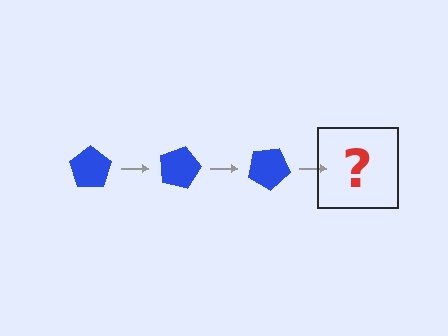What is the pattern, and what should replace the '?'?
The pattern is that the pentagon rotates 15 degrees each step. The '?' should be a blue pentagon rotated 45 degrees.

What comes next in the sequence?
The next element should be a blue pentagon rotated 45 degrees.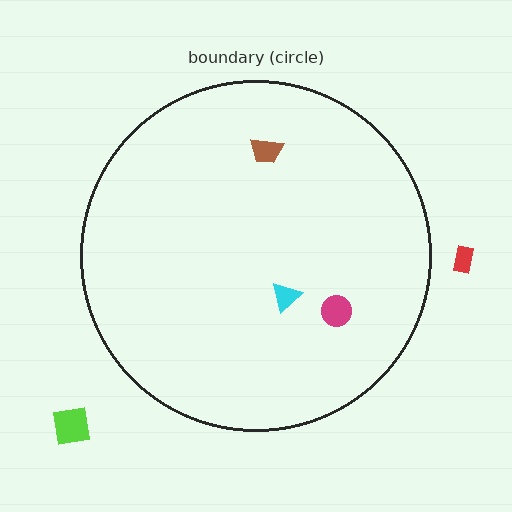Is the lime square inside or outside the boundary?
Outside.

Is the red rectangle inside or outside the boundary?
Outside.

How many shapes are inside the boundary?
3 inside, 2 outside.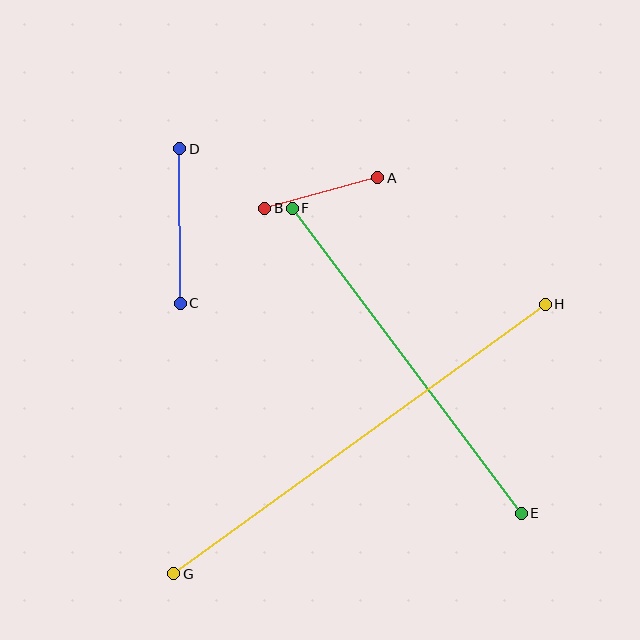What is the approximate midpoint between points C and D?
The midpoint is at approximately (180, 226) pixels.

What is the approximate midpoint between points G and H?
The midpoint is at approximately (359, 439) pixels.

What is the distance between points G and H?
The distance is approximately 459 pixels.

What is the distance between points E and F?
The distance is approximately 382 pixels.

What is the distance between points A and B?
The distance is approximately 117 pixels.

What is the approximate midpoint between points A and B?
The midpoint is at approximately (321, 193) pixels.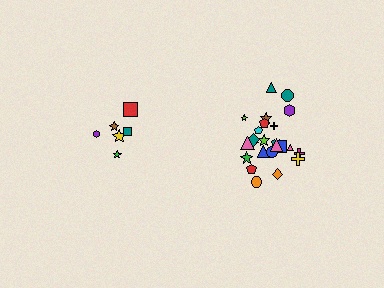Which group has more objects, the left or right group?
The right group.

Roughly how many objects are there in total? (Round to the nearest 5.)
Roughly 30 objects in total.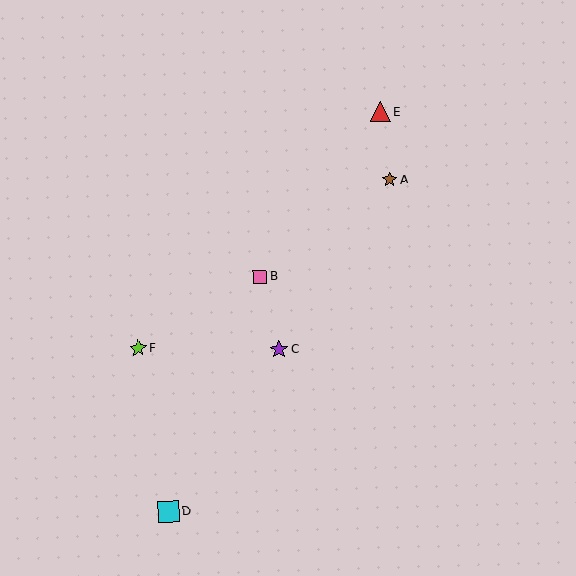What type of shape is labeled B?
Shape B is a pink square.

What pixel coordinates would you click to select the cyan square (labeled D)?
Click at (169, 511) to select the cyan square D.